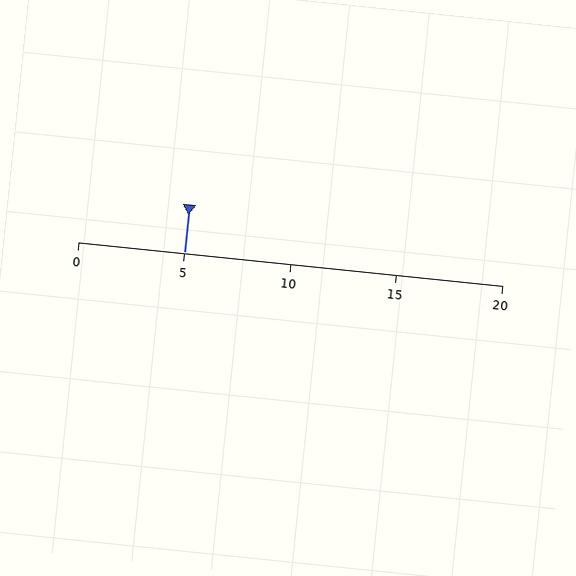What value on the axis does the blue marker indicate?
The marker indicates approximately 5.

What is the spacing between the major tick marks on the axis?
The major ticks are spaced 5 apart.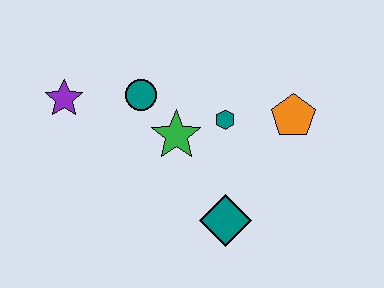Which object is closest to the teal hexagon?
The green star is closest to the teal hexagon.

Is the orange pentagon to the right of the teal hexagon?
Yes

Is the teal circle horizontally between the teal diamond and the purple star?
Yes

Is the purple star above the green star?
Yes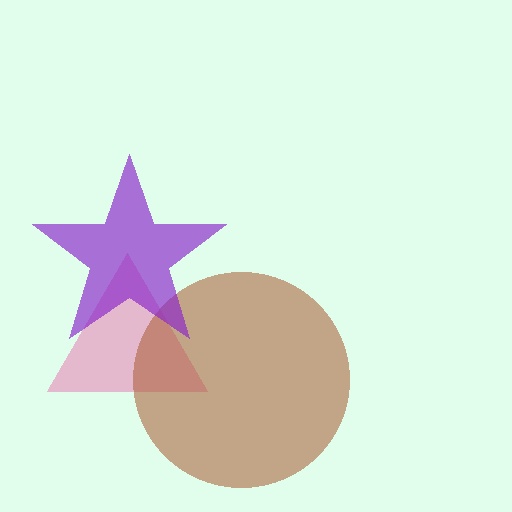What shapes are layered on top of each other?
The layered shapes are: a pink triangle, a brown circle, a purple star.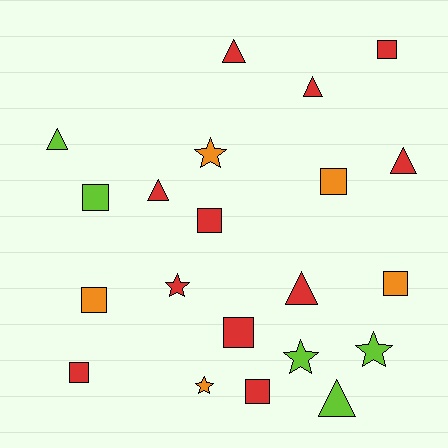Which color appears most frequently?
Red, with 11 objects.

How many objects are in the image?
There are 21 objects.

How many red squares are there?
There are 5 red squares.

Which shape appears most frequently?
Square, with 9 objects.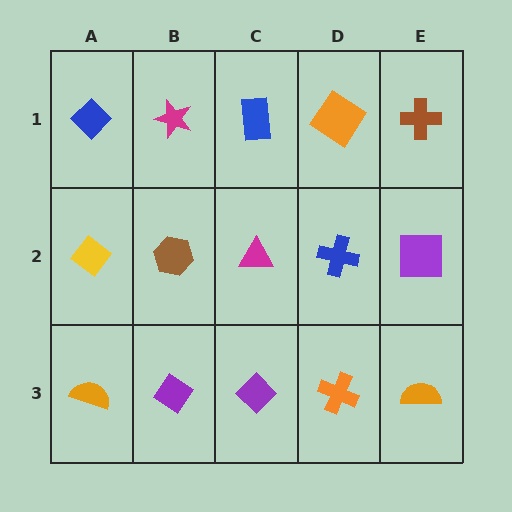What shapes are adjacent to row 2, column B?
A magenta star (row 1, column B), a purple diamond (row 3, column B), a yellow diamond (row 2, column A), a magenta triangle (row 2, column C).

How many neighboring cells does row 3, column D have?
3.